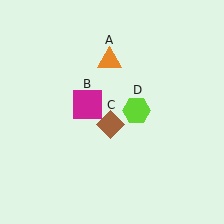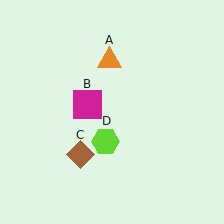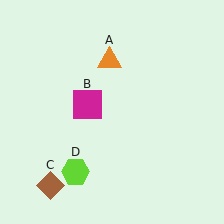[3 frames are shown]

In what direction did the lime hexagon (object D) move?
The lime hexagon (object D) moved down and to the left.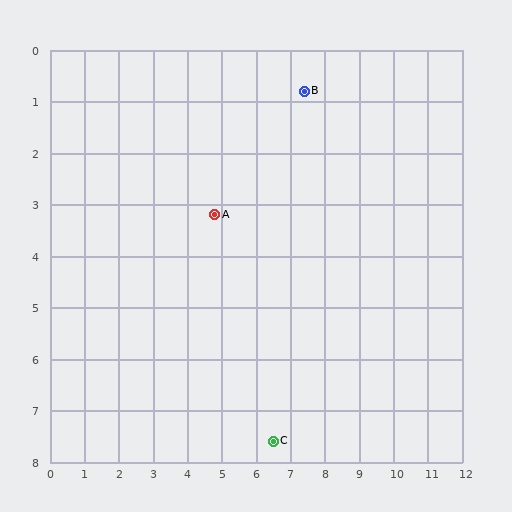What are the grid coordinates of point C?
Point C is at approximately (6.5, 7.6).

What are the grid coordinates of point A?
Point A is at approximately (4.8, 3.2).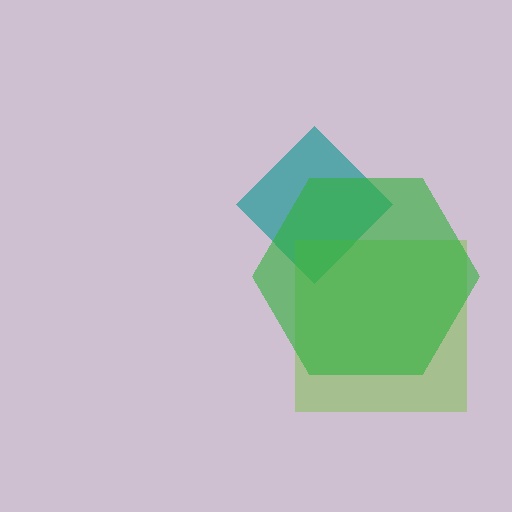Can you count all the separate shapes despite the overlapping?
Yes, there are 3 separate shapes.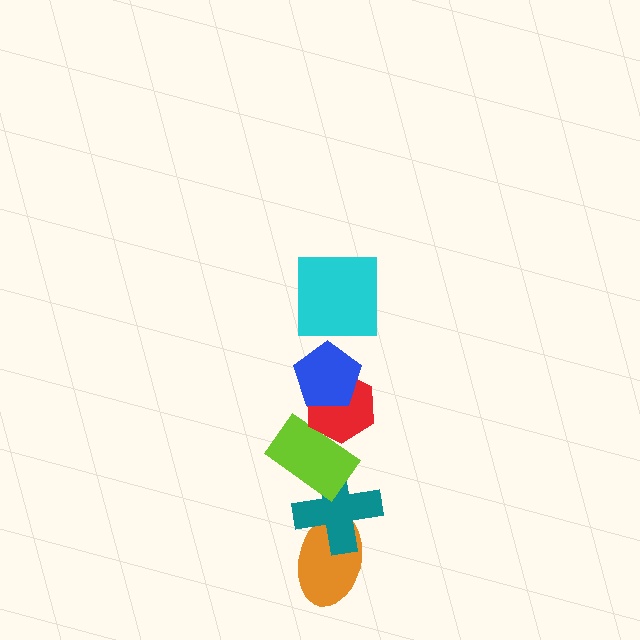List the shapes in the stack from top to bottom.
From top to bottom: the cyan square, the blue pentagon, the red hexagon, the lime rectangle, the teal cross, the orange ellipse.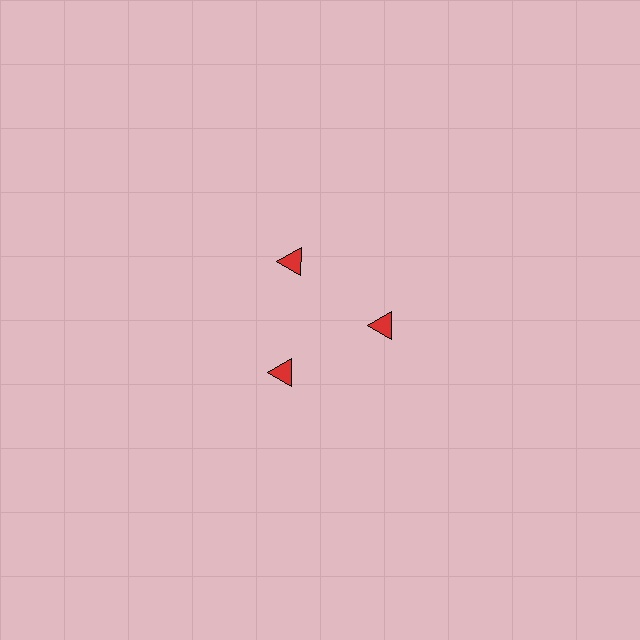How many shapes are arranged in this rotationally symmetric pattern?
There are 3 shapes, arranged in 3 groups of 1.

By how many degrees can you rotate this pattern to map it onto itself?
The pattern maps onto itself every 120 degrees of rotation.